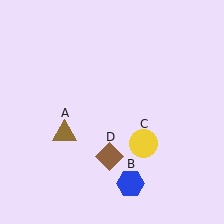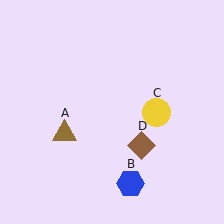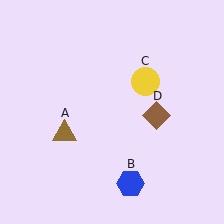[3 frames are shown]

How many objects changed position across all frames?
2 objects changed position: yellow circle (object C), brown diamond (object D).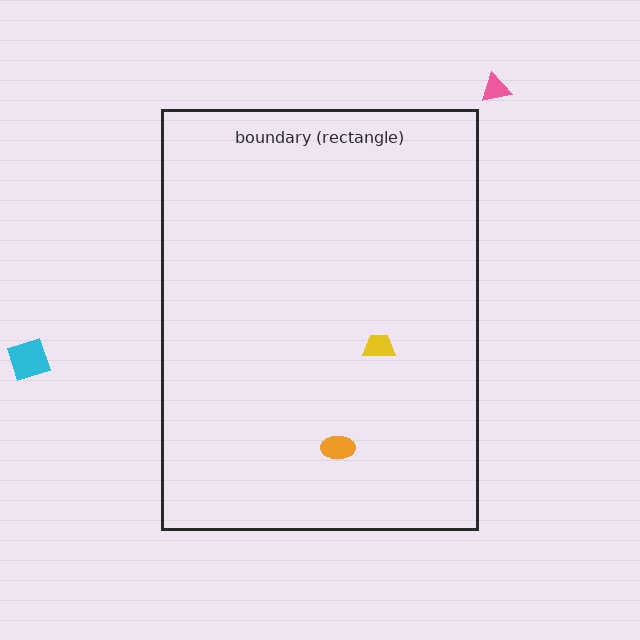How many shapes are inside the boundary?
2 inside, 2 outside.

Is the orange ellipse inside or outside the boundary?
Inside.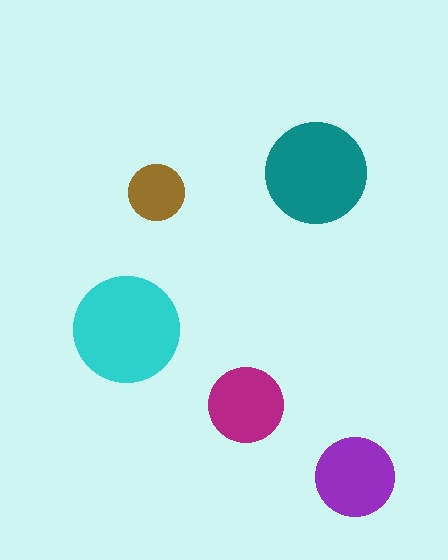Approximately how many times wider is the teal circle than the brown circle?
About 2 times wider.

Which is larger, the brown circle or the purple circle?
The purple one.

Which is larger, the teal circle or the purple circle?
The teal one.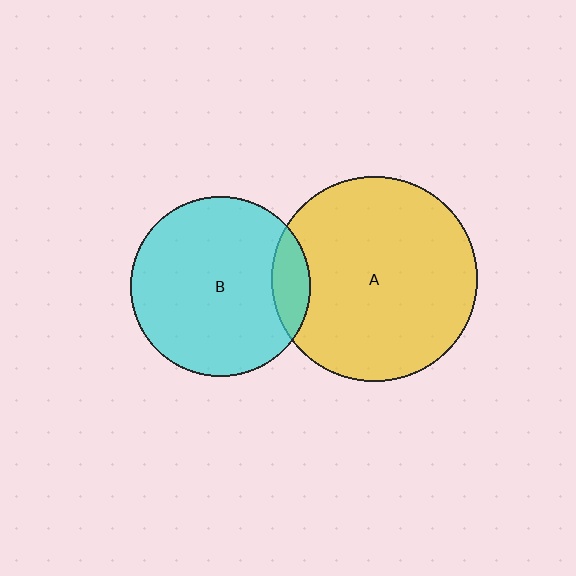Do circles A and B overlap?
Yes.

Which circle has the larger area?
Circle A (yellow).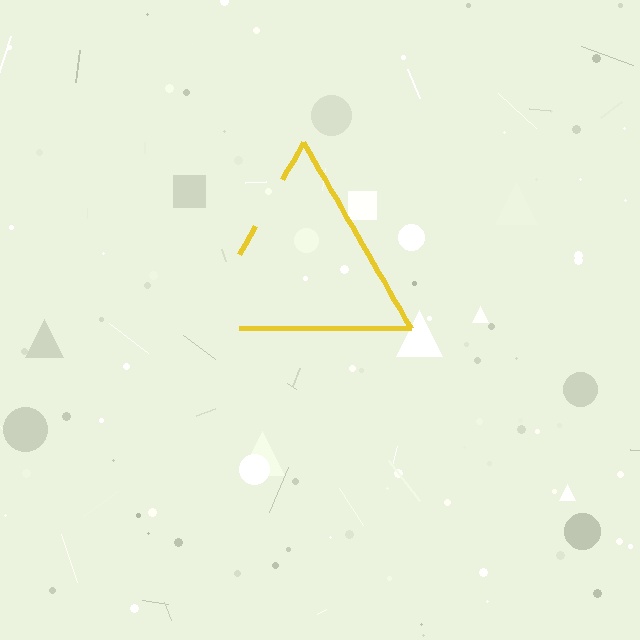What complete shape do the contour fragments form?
The contour fragments form a triangle.